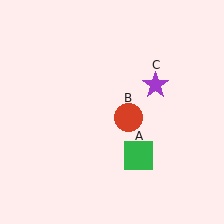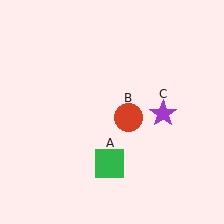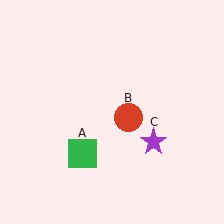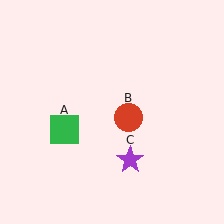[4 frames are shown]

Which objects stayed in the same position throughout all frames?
Red circle (object B) remained stationary.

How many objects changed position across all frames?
2 objects changed position: green square (object A), purple star (object C).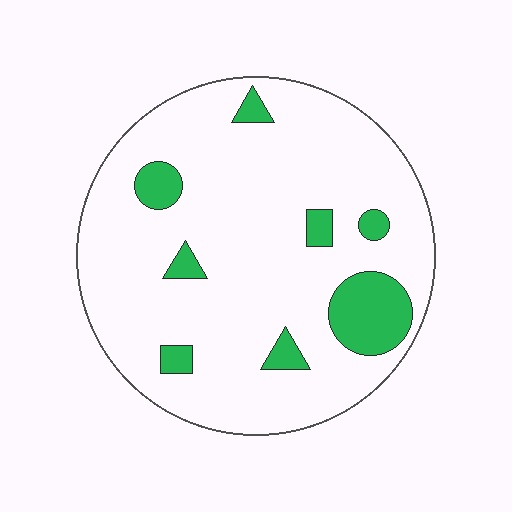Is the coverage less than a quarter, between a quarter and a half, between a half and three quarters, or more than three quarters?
Less than a quarter.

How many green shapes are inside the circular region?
8.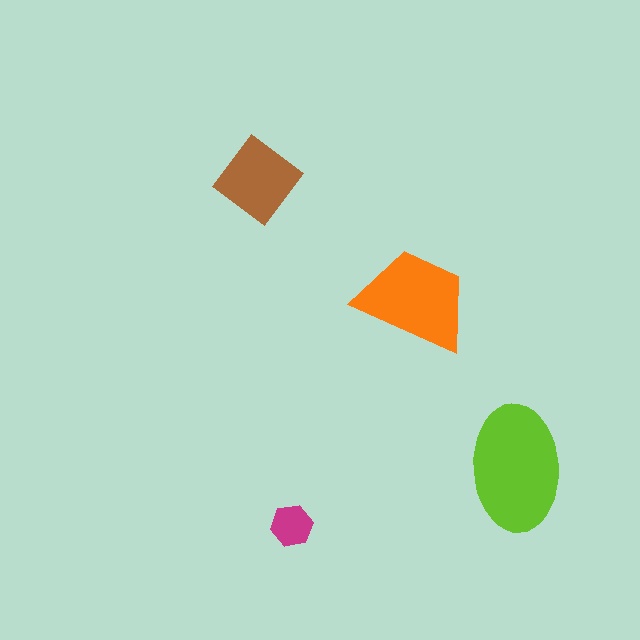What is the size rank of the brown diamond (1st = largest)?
3rd.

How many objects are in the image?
There are 4 objects in the image.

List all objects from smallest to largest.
The magenta hexagon, the brown diamond, the orange trapezoid, the lime ellipse.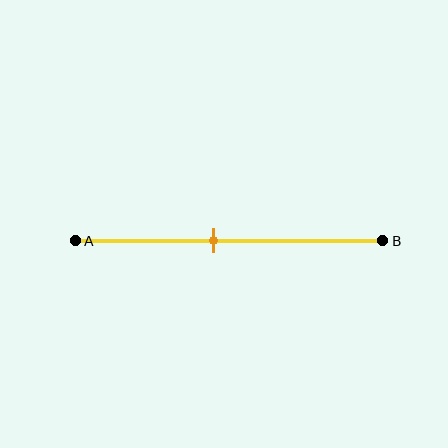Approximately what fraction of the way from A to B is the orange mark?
The orange mark is approximately 45% of the way from A to B.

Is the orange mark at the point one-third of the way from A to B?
No, the mark is at about 45% from A, not at the 33% one-third point.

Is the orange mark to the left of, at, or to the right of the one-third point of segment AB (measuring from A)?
The orange mark is to the right of the one-third point of segment AB.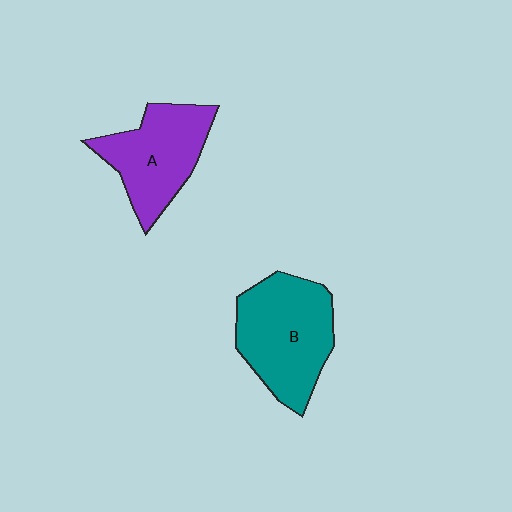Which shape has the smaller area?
Shape A (purple).